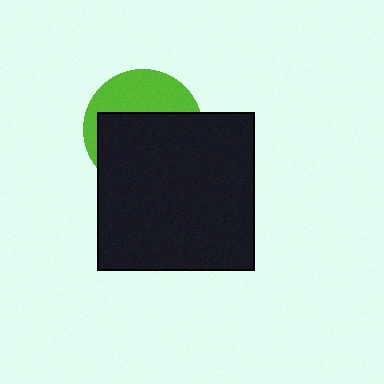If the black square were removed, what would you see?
You would see the complete lime circle.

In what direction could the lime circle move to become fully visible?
The lime circle could move up. That would shift it out from behind the black square entirely.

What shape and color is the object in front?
The object in front is a black square.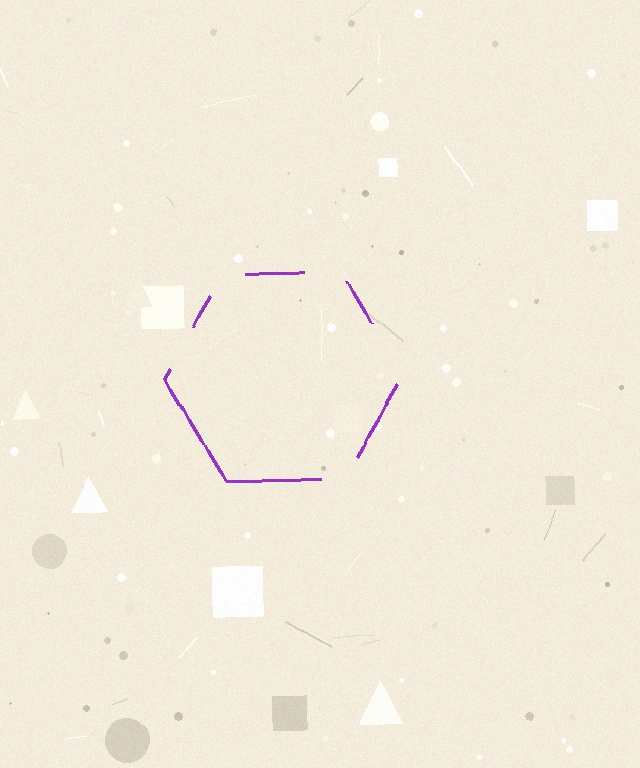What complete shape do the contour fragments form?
The contour fragments form a hexagon.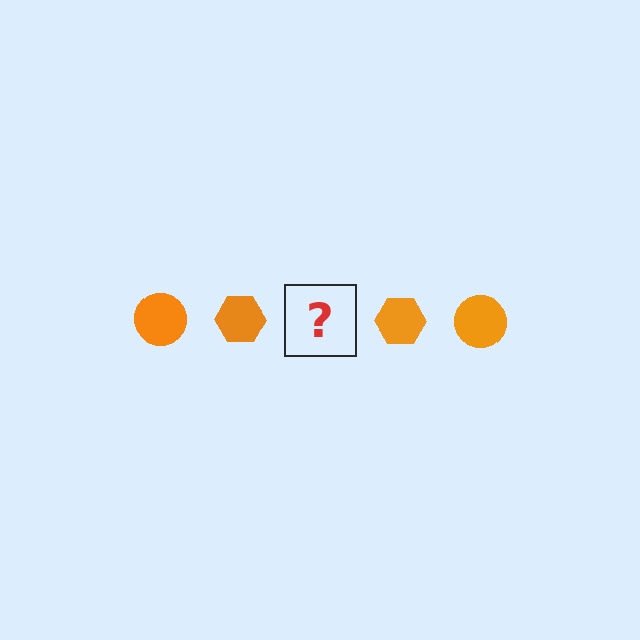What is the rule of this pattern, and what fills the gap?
The rule is that the pattern cycles through circle, hexagon shapes in orange. The gap should be filled with an orange circle.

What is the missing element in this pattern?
The missing element is an orange circle.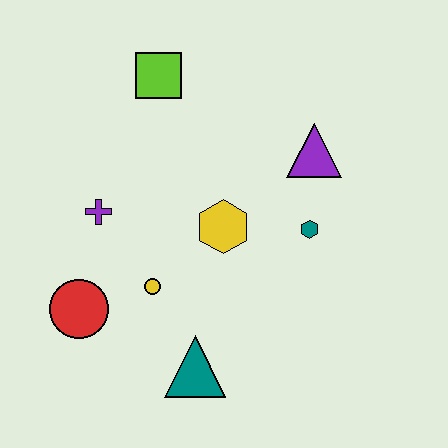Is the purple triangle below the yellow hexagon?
No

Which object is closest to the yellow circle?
The red circle is closest to the yellow circle.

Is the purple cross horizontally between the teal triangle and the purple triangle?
No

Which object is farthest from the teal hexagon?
The red circle is farthest from the teal hexagon.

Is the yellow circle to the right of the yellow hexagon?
No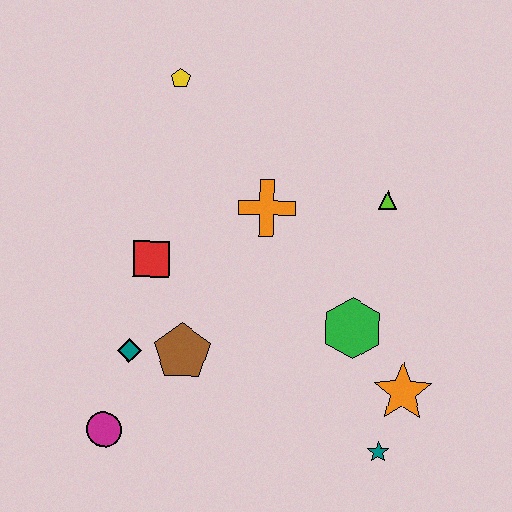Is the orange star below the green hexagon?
Yes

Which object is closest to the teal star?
The orange star is closest to the teal star.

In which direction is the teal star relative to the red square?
The teal star is to the right of the red square.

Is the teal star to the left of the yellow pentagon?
No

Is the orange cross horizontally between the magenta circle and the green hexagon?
Yes